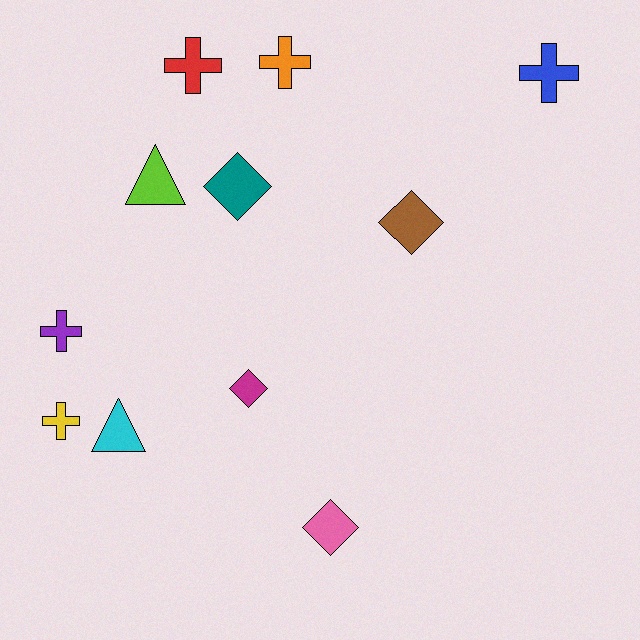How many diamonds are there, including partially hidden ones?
There are 4 diamonds.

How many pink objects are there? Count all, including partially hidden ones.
There is 1 pink object.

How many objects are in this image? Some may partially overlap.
There are 11 objects.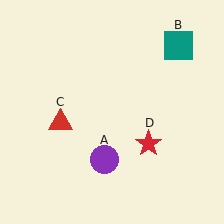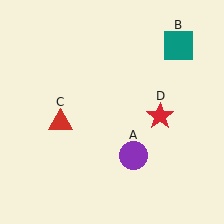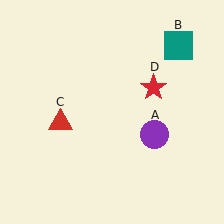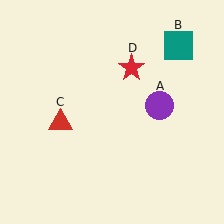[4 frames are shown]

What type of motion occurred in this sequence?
The purple circle (object A), red star (object D) rotated counterclockwise around the center of the scene.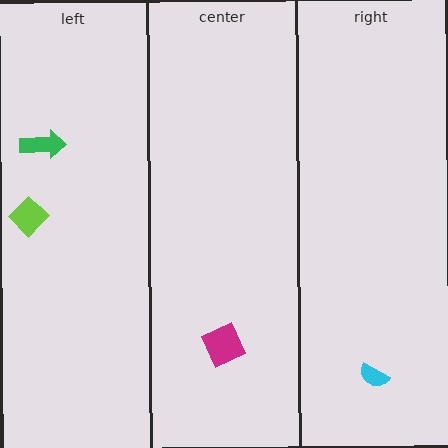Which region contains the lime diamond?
The left region.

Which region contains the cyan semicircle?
The right region.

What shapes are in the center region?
The magenta square.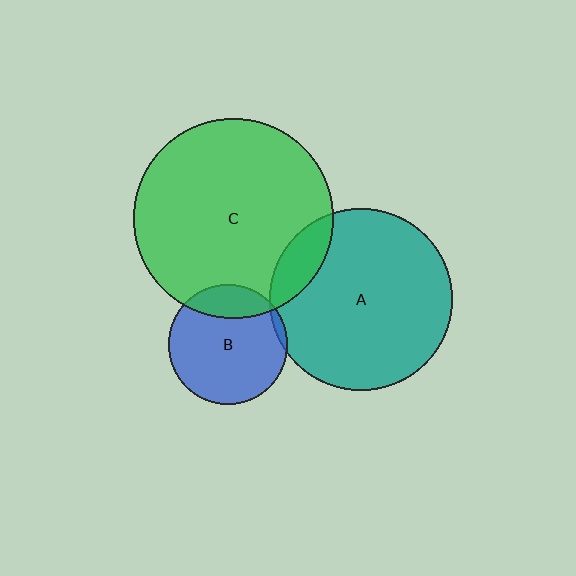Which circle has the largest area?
Circle C (green).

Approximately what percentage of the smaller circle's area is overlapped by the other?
Approximately 20%.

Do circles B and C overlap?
Yes.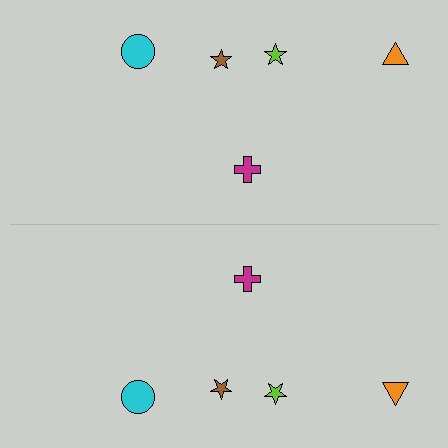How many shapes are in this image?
There are 10 shapes in this image.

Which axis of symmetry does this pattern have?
The pattern has a horizontal axis of symmetry running through the center of the image.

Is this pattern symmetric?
Yes, this pattern has bilateral (reflection) symmetry.